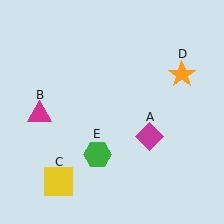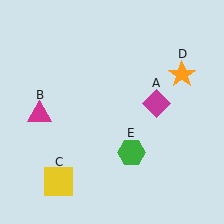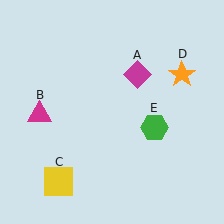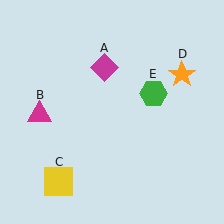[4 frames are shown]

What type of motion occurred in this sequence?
The magenta diamond (object A), green hexagon (object E) rotated counterclockwise around the center of the scene.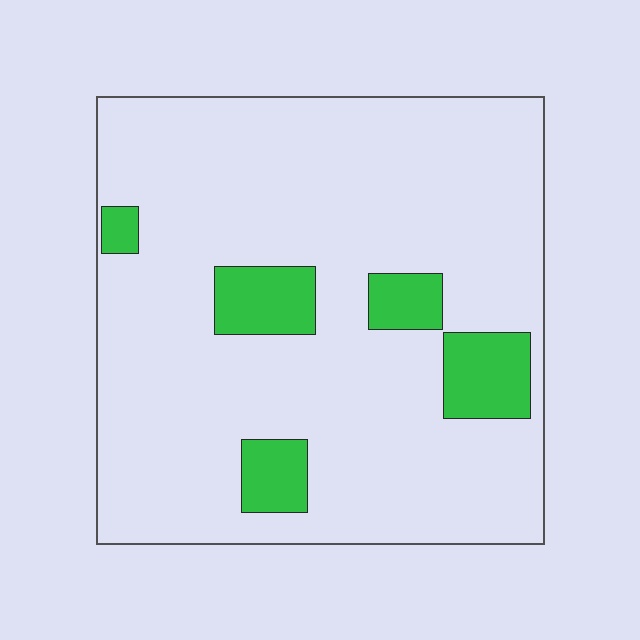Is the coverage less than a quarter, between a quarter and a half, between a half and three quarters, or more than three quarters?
Less than a quarter.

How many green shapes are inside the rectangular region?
5.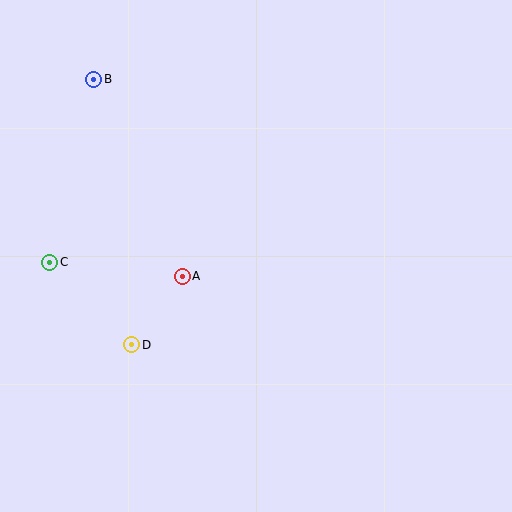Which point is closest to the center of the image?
Point A at (182, 276) is closest to the center.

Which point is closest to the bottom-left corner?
Point D is closest to the bottom-left corner.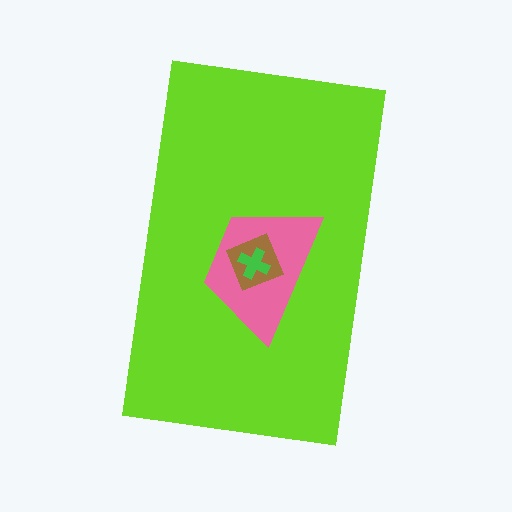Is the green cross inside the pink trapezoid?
Yes.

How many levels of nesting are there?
4.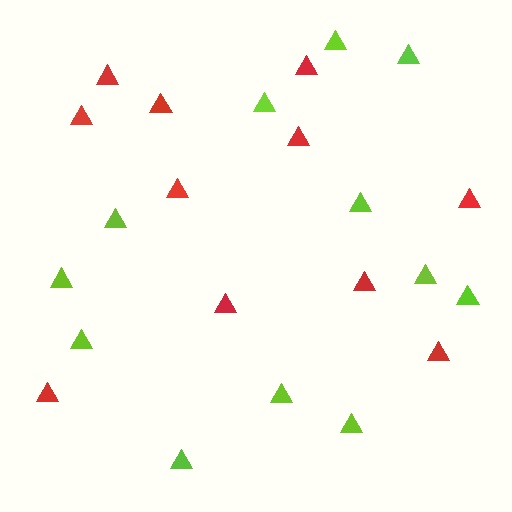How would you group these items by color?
There are 2 groups: one group of red triangles (11) and one group of lime triangles (12).